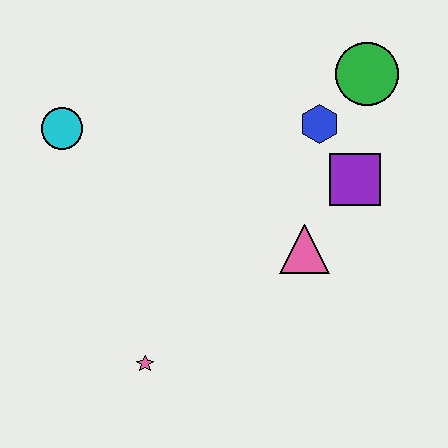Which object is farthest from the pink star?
The green circle is farthest from the pink star.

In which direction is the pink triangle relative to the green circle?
The pink triangle is below the green circle.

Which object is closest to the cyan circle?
The pink star is closest to the cyan circle.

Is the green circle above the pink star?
Yes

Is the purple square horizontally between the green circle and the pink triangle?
Yes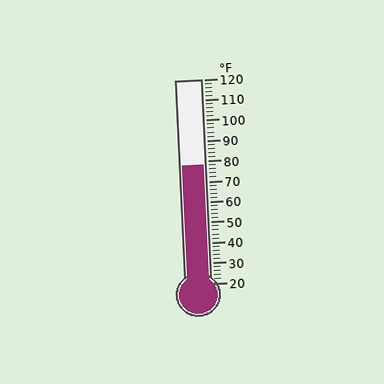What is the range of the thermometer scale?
The thermometer scale ranges from 20°F to 120°F.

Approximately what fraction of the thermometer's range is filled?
The thermometer is filled to approximately 60% of its range.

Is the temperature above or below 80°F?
The temperature is below 80°F.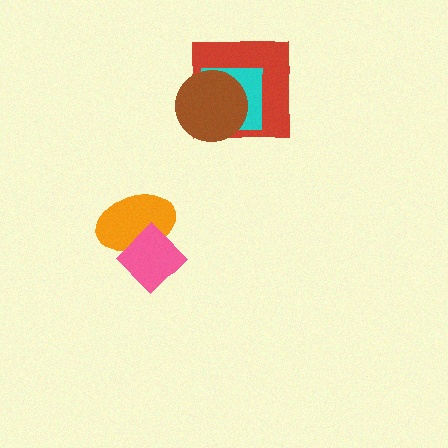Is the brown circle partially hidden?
No, no other shape covers it.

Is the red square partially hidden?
Yes, it is partially covered by another shape.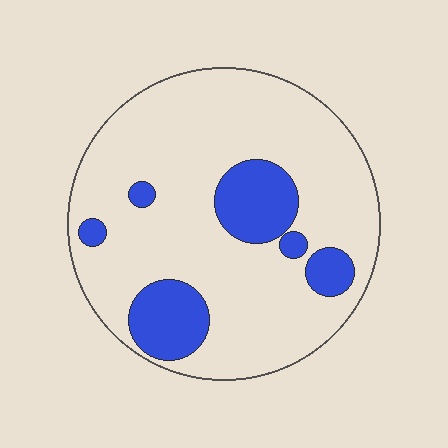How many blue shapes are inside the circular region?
6.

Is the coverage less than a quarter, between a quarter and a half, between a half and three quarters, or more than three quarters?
Less than a quarter.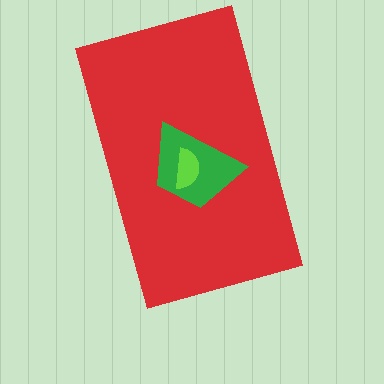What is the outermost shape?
The red rectangle.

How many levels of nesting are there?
3.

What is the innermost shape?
The lime semicircle.